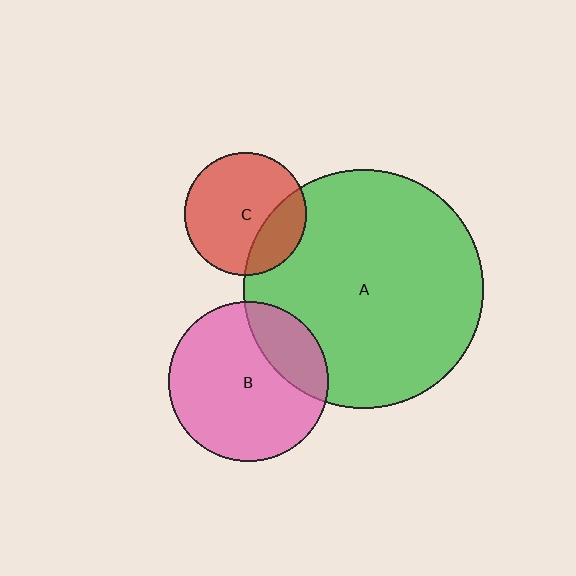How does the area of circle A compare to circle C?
Approximately 3.8 times.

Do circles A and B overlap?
Yes.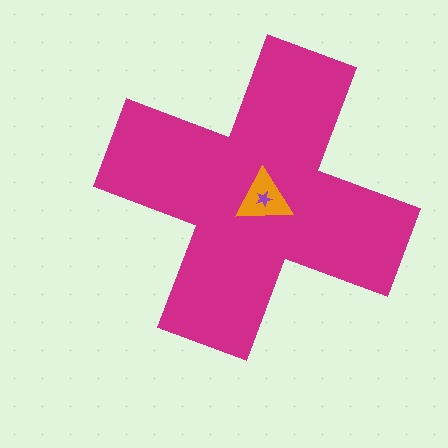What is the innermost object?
The purple star.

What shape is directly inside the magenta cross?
The orange triangle.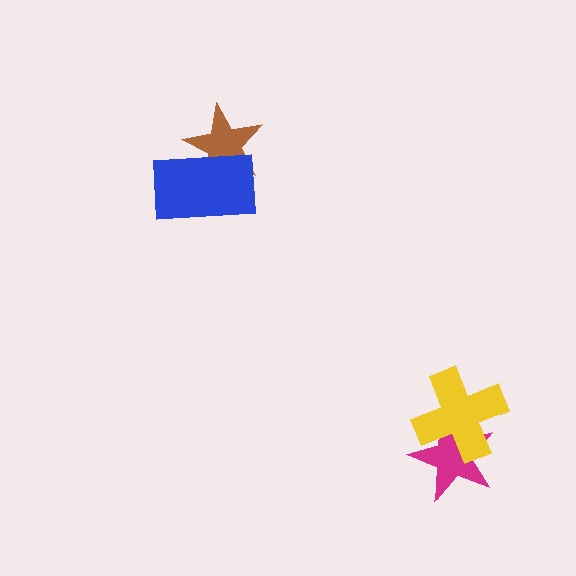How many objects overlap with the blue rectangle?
1 object overlaps with the blue rectangle.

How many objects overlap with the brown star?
1 object overlaps with the brown star.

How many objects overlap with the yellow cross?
1 object overlaps with the yellow cross.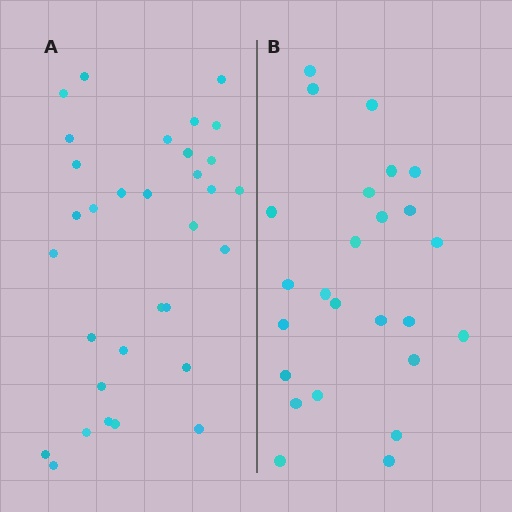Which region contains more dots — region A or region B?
Region A (the left region) has more dots.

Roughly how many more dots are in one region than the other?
Region A has roughly 8 or so more dots than region B.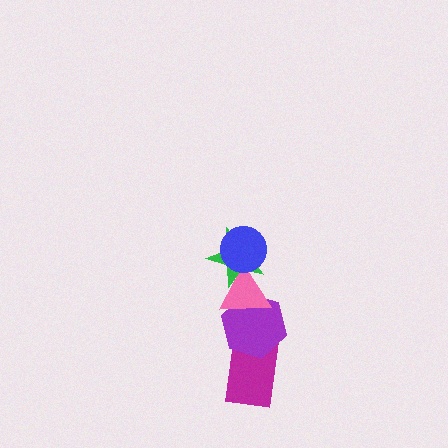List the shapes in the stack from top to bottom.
From top to bottom: the blue circle, the green star, the pink triangle, the purple hexagon, the magenta rectangle.